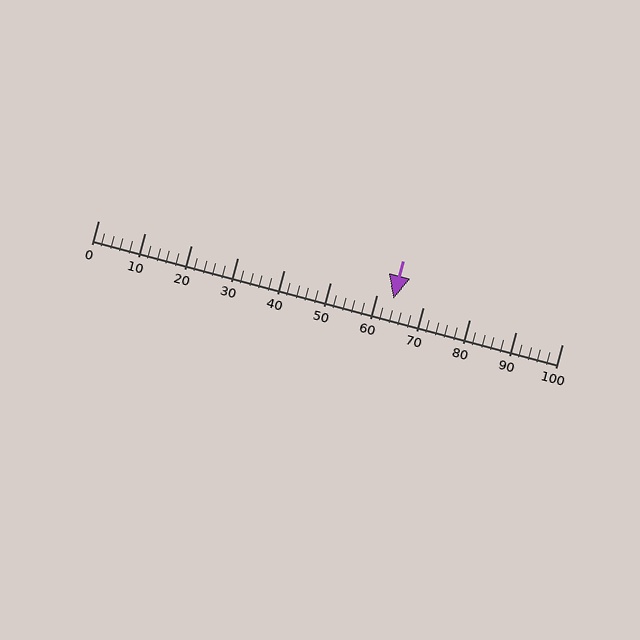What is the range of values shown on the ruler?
The ruler shows values from 0 to 100.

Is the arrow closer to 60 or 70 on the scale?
The arrow is closer to 60.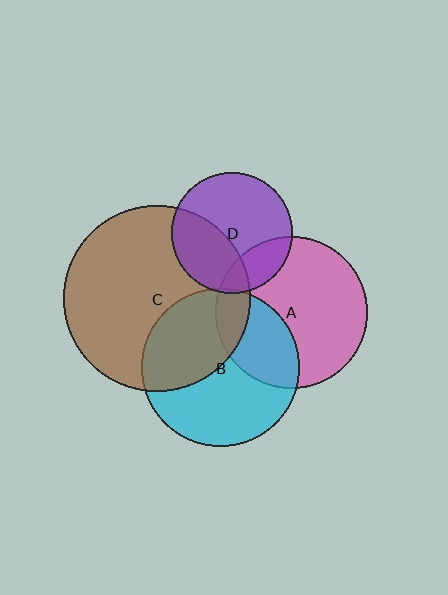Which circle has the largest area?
Circle C (brown).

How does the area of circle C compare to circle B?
Approximately 1.4 times.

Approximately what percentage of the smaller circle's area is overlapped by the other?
Approximately 30%.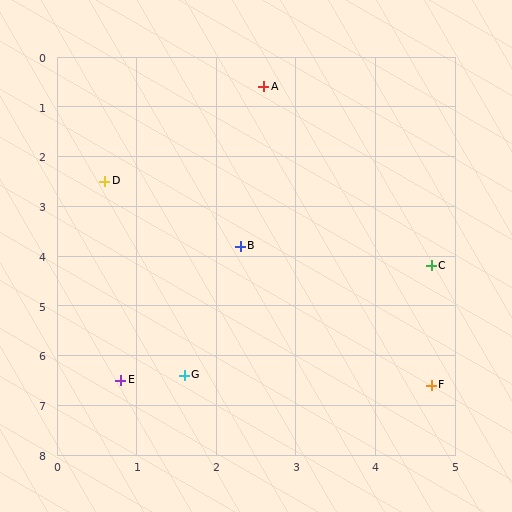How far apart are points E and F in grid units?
Points E and F are about 3.9 grid units apart.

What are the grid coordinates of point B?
Point B is at approximately (2.3, 3.8).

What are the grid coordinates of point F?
Point F is at approximately (4.7, 6.6).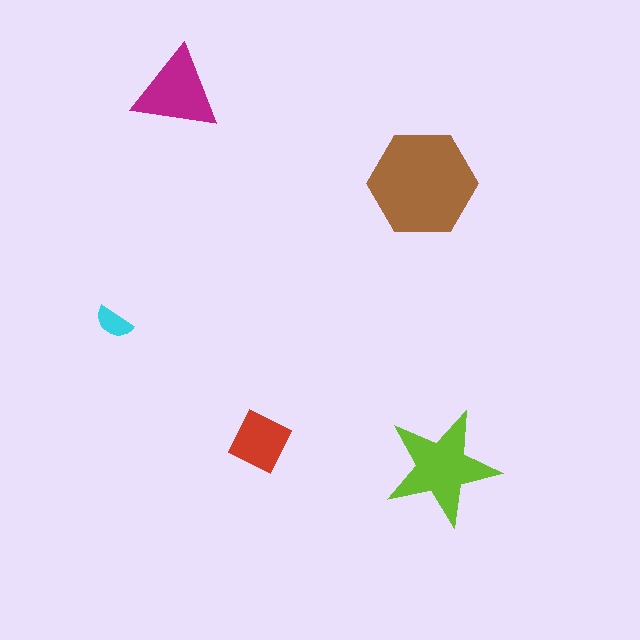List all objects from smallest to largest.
The cyan semicircle, the red square, the magenta triangle, the lime star, the brown hexagon.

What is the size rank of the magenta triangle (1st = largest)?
3rd.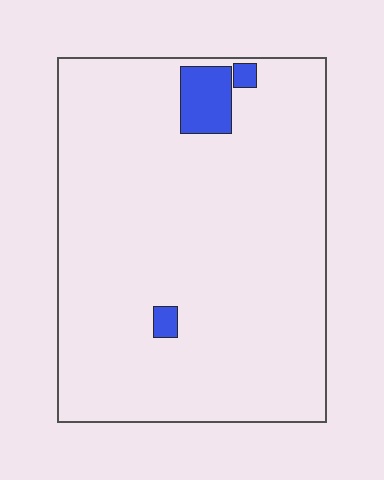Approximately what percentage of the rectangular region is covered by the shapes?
Approximately 5%.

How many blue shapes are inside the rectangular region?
3.